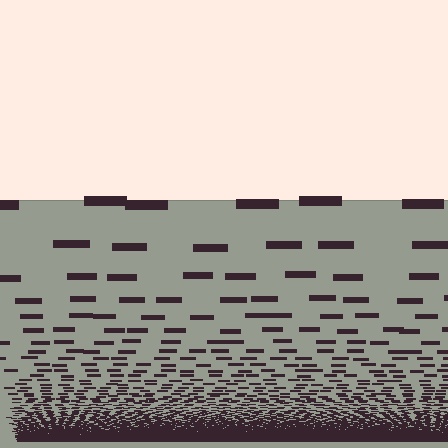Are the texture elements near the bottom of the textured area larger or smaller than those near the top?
Smaller. The gradient is inverted — elements near the bottom are smaller and denser.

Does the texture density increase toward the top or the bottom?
Density increases toward the bottom.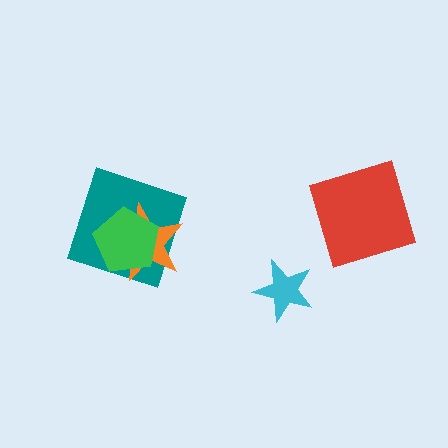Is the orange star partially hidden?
Yes, it is partially covered by another shape.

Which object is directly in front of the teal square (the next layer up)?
The orange star is directly in front of the teal square.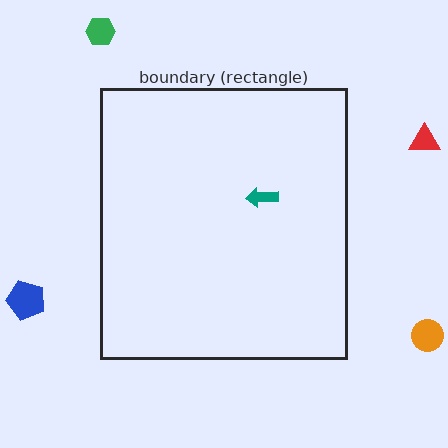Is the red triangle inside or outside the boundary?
Outside.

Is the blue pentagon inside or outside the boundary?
Outside.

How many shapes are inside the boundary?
1 inside, 4 outside.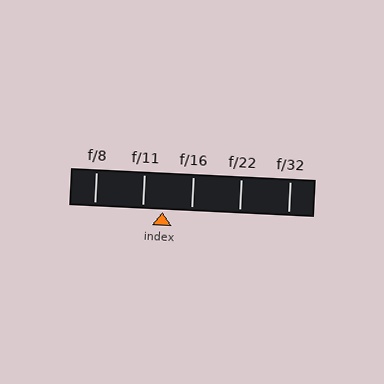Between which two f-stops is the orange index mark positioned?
The index mark is between f/11 and f/16.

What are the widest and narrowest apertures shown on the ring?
The widest aperture shown is f/8 and the narrowest is f/32.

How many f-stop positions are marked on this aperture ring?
There are 5 f-stop positions marked.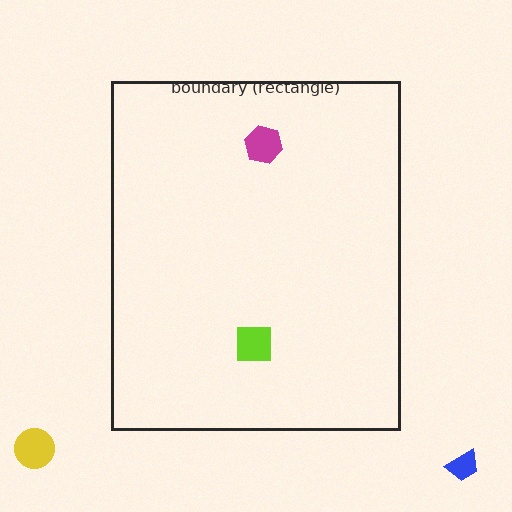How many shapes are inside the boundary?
2 inside, 2 outside.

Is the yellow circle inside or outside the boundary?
Outside.